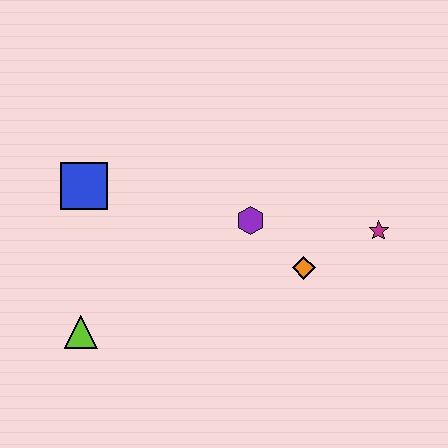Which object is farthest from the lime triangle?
The magenta star is farthest from the lime triangle.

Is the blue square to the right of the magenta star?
No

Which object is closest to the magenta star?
The orange diamond is closest to the magenta star.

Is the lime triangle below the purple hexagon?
Yes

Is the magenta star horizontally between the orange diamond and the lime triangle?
No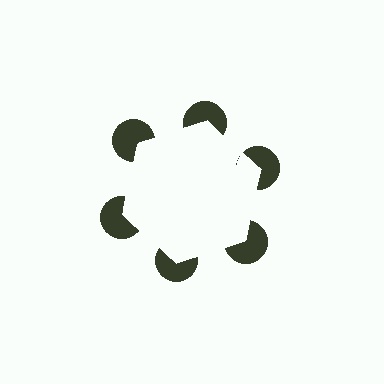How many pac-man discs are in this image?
There are 6 — one at each vertex of the illusory hexagon.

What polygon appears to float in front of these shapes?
An illusory hexagon — its edges are inferred from the aligned wedge cuts in the pac-man discs, not physically drawn.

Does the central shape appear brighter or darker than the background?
It typically appears slightly brighter than the background, even though no actual brightness change is drawn.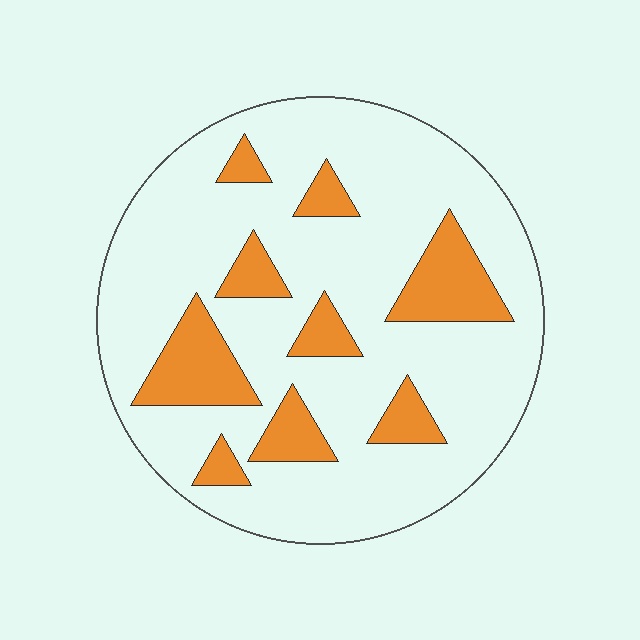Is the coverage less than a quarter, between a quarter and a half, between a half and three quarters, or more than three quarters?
Less than a quarter.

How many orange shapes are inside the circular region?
9.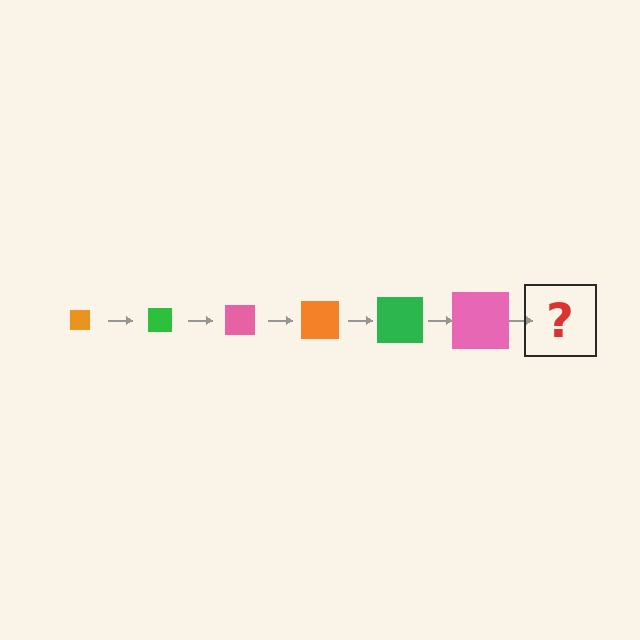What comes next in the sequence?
The next element should be an orange square, larger than the previous one.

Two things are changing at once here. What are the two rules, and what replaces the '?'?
The two rules are that the square grows larger each step and the color cycles through orange, green, and pink. The '?' should be an orange square, larger than the previous one.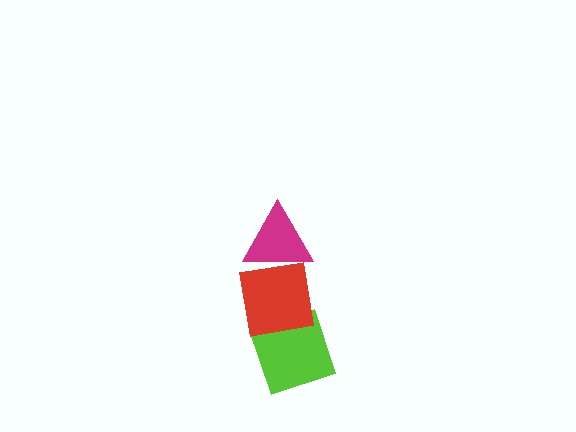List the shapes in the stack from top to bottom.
From top to bottom: the magenta triangle, the red square, the lime diamond.